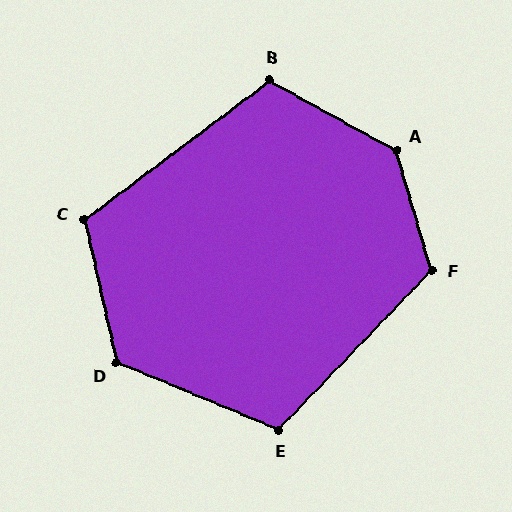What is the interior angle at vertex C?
Approximately 114 degrees (obtuse).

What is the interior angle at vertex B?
Approximately 114 degrees (obtuse).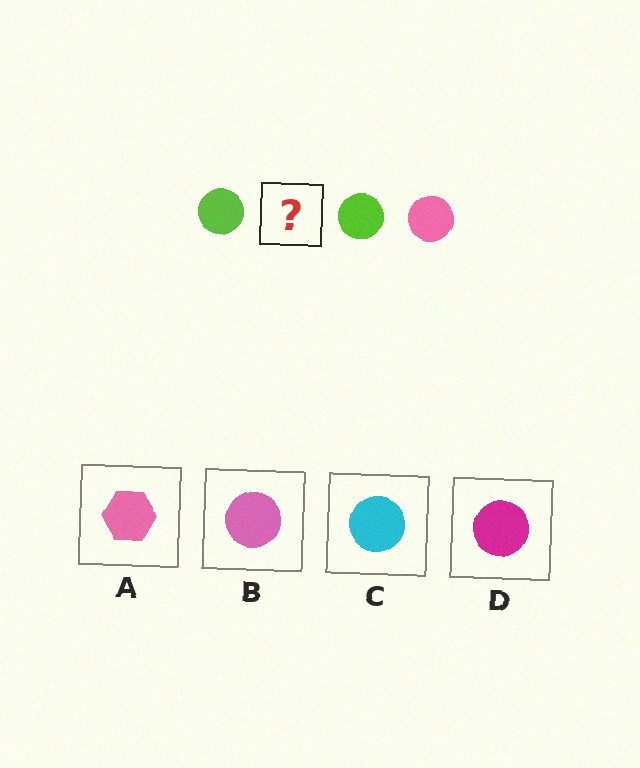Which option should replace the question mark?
Option B.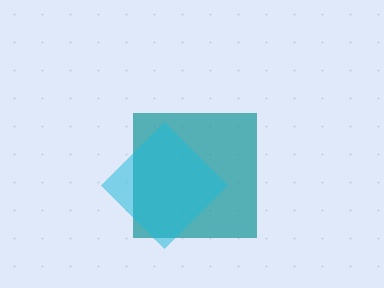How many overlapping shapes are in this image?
There are 2 overlapping shapes in the image.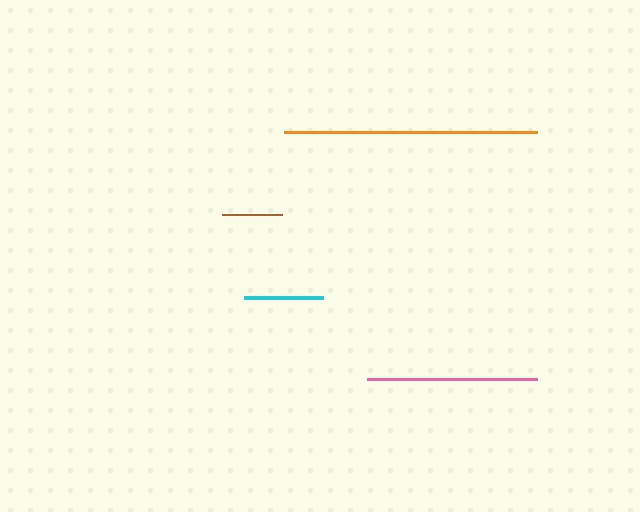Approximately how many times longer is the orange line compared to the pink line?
The orange line is approximately 1.5 times the length of the pink line.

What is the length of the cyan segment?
The cyan segment is approximately 79 pixels long.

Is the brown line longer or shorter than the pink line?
The pink line is longer than the brown line.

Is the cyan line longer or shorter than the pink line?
The pink line is longer than the cyan line.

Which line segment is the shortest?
The brown line is the shortest at approximately 61 pixels.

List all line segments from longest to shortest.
From longest to shortest: orange, pink, cyan, brown.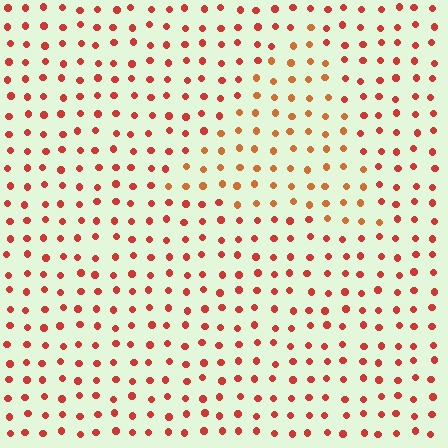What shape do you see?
I see a triangle.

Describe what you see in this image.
The image is filled with small red elements in a uniform arrangement. A triangle-shaped region is visible where the elements are tinted to a slightly different hue, forming a subtle color boundary.